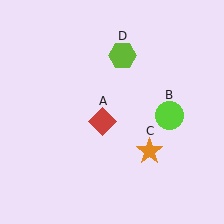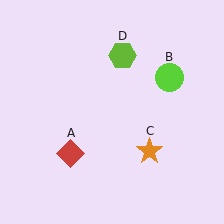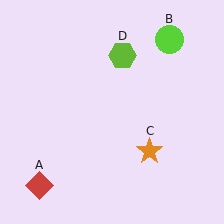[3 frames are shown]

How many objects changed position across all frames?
2 objects changed position: red diamond (object A), lime circle (object B).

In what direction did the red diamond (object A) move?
The red diamond (object A) moved down and to the left.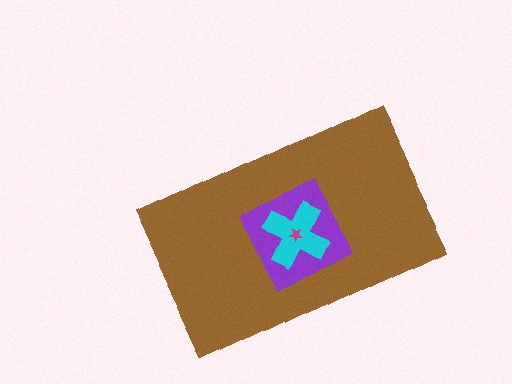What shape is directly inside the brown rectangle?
The purple square.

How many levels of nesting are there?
4.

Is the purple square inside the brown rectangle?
Yes.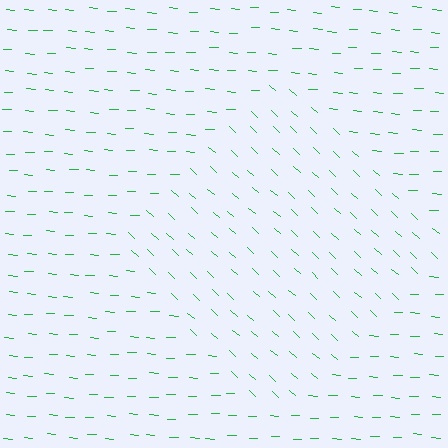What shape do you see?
I see a diamond.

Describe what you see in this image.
The image is filled with small green line segments. A diamond region in the image has lines oriented differently from the surrounding lines, creating a visible texture boundary.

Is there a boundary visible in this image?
Yes, there is a texture boundary formed by a change in line orientation.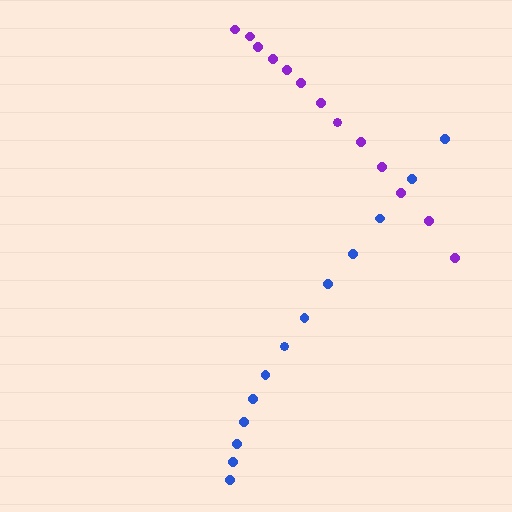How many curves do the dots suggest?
There are 2 distinct paths.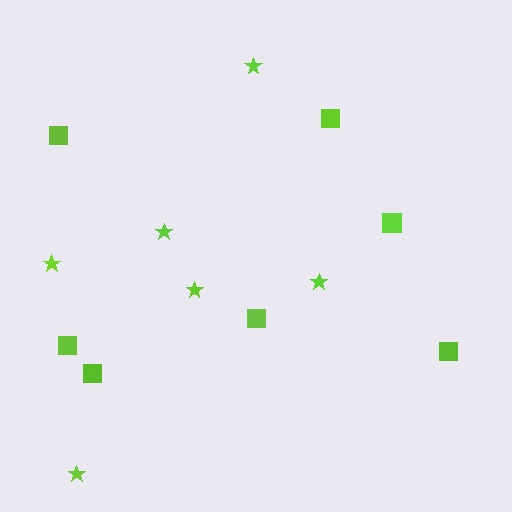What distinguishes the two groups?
There are 2 groups: one group of stars (6) and one group of squares (7).